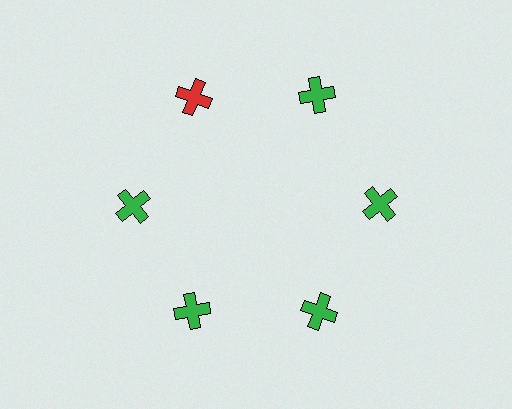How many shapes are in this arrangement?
There are 6 shapes arranged in a ring pattern.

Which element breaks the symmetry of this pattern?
The red cross at roughly the 11 o'clock position breaks the symmetry. All other shapes are green crosses.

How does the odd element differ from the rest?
It has a different color: red instead of green.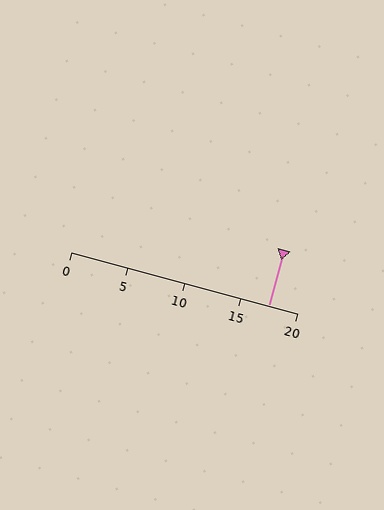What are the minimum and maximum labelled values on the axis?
The axis runs from 0 to 20.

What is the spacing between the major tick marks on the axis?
The major ticks are spaced 5 apart.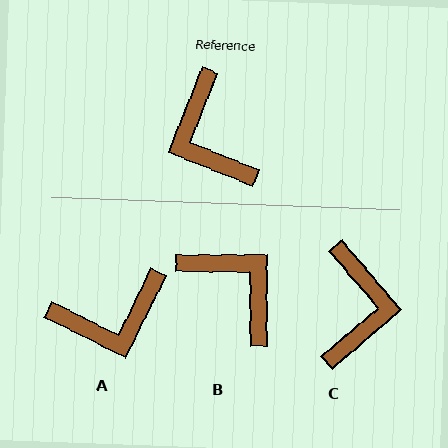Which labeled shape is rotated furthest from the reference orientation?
B, about 158 degrees away.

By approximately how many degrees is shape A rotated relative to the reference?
Approximately 85 degrees counter-clockwise.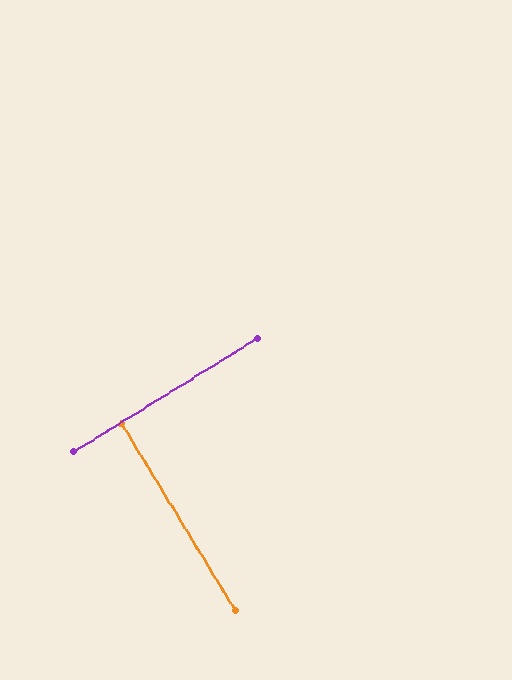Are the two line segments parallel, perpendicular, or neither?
Perpendicular — they meet at approximately 90°.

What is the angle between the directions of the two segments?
Approximately 90 degrees.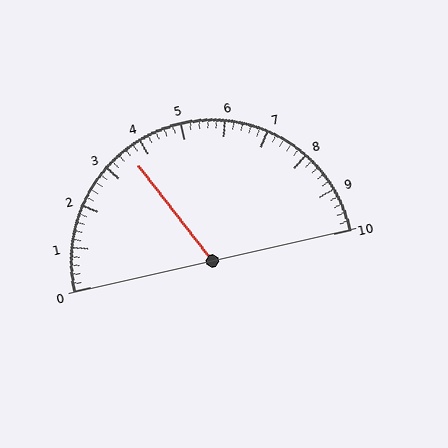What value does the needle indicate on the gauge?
The needle indicates approximately 3.6.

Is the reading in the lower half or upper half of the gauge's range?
The reading is in the lower half of the range (0 to 10).